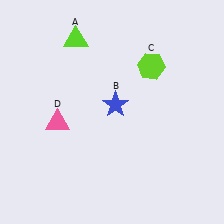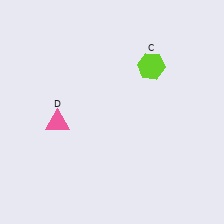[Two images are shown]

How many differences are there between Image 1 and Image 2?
There are 2 differences between the two images.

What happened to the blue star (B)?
The blue star (B) was removed in Image 2. It was in the top-right area of Image 1.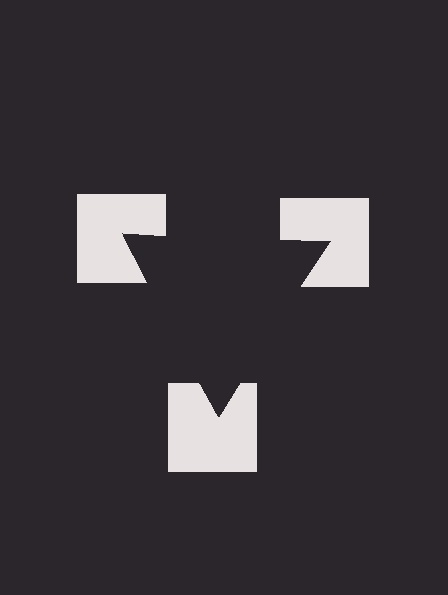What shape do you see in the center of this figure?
An illusory triangle — its edges are inferred from the aligned wedge cuts in the notched squares, not physically drawn.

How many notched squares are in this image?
There are 3 — one at each vertex of the illusory triangle.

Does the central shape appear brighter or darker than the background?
It typically appears slightly darker than the background, even though no actual brightness change is drawn.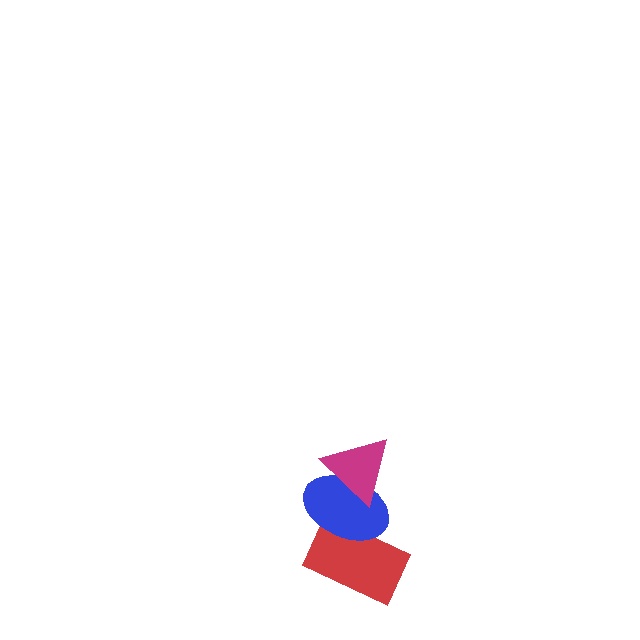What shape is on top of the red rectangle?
The blue ellipse is on top of the red rectangle.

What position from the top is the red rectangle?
The red rectangle is 3rd from the top.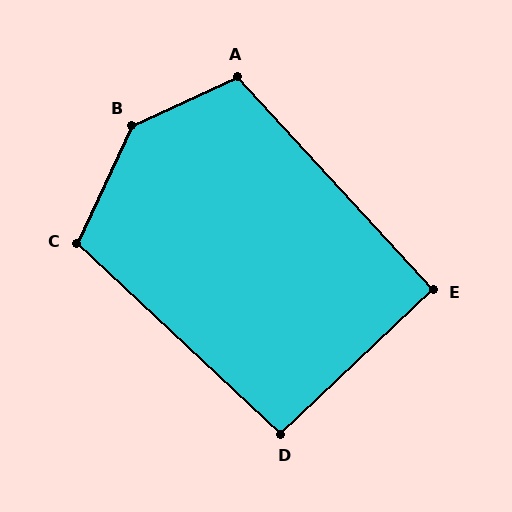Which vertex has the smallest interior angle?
E, at approximately 91 degrees.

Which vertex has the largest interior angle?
B, at approximately 140 degrees.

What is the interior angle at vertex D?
Approximately 93 degrees (approximately right).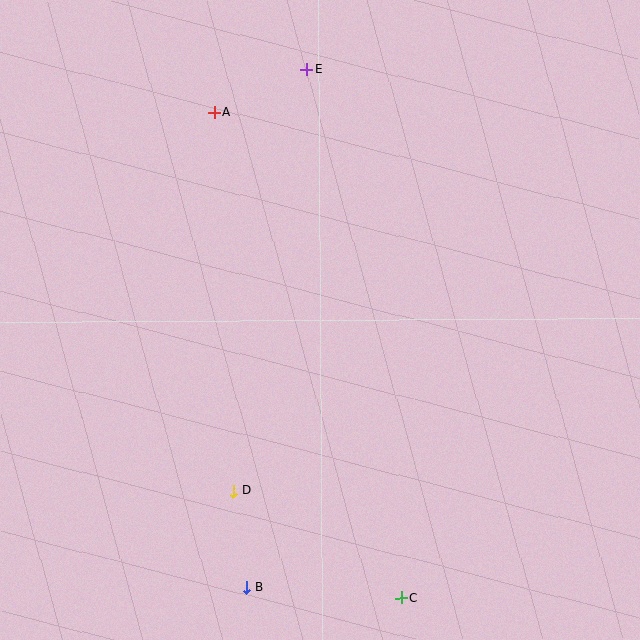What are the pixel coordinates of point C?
Point C is at (401, 598).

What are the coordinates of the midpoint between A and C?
The midpoint between A and C is at (307, 355).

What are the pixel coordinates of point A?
Point A is at (214, 112).